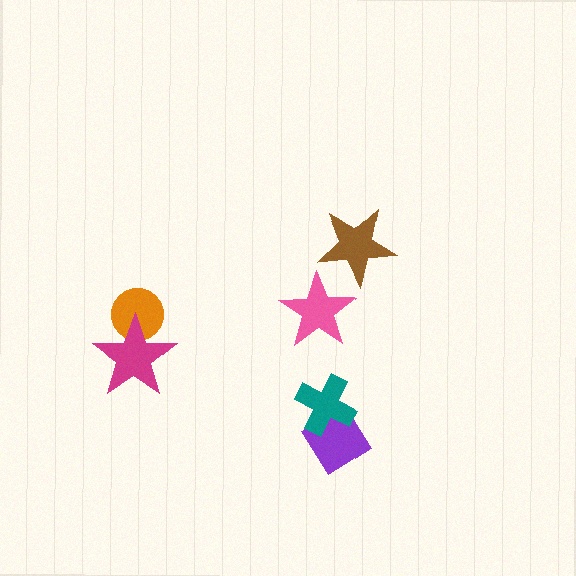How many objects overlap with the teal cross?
1 object overlaps with the teal cross.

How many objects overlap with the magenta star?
1 object overlaps with the magenta star.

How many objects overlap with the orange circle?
1 object overlaps with the orange circle.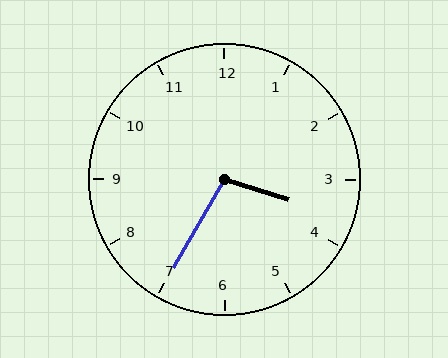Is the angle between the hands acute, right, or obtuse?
It is obtuse.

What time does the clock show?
3:35.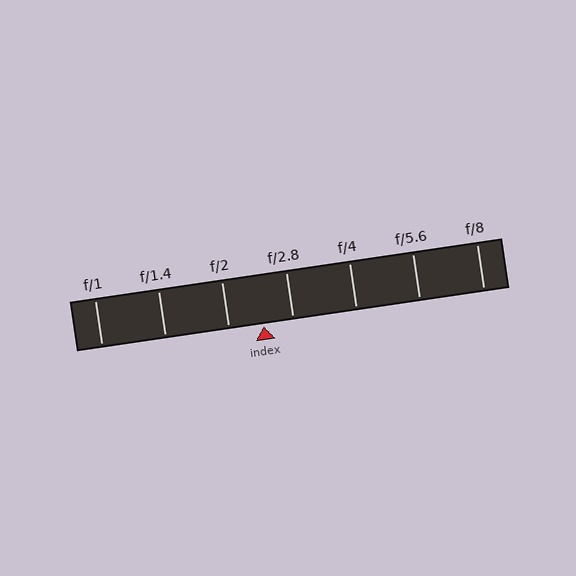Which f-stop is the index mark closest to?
The index mark is closest to f/2.8.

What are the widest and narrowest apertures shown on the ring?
The widest aperture shown is f/1 and the narrowest is f/8.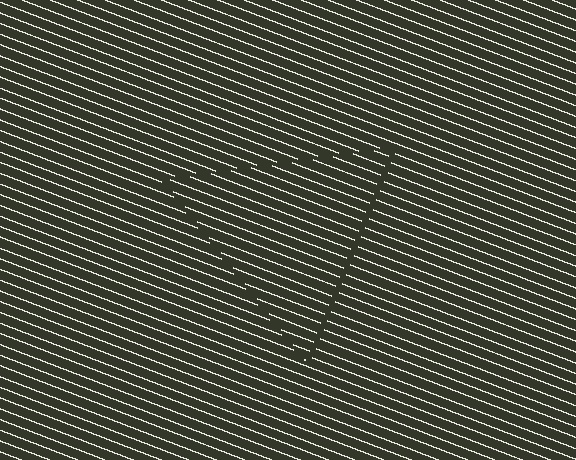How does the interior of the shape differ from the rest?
The interior of the shape contains the same grating, shifted by half a period — the contour is defined by the phase discontinuity where line-ends from the inner and outer gratings abut.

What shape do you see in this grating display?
An illusory triangle. The interior of the shape contains the same grating, shifted by half a period — the contour is defined by the phase discontinuity where line-ends from the inner and outer gratings abut.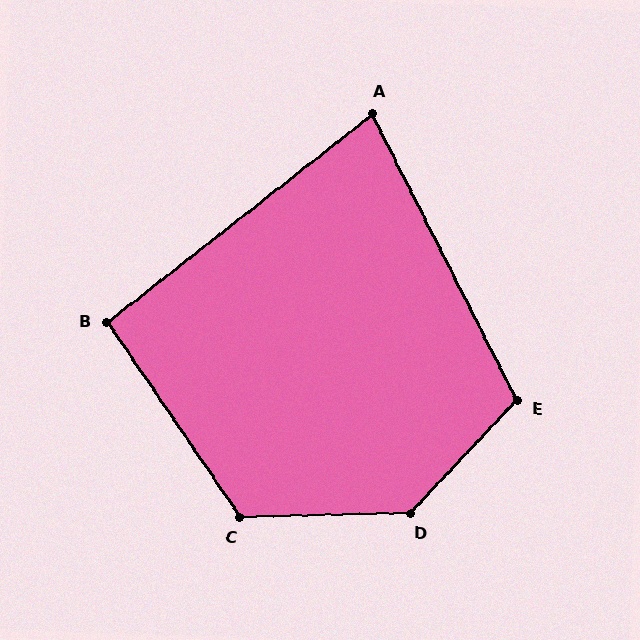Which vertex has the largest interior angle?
D, at approximately 135 degrees.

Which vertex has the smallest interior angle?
A, at approximately 79 degrees.